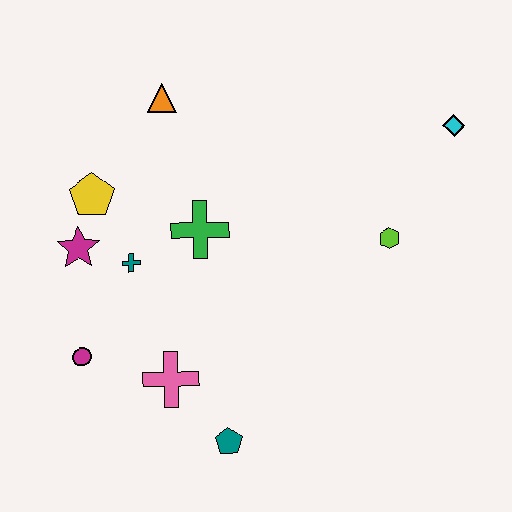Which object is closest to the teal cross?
The magenta star is closest to the teal cross.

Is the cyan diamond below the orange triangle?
Yes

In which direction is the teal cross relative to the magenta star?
The teal cross is to the right of the magenta star.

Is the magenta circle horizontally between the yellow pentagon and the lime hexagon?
No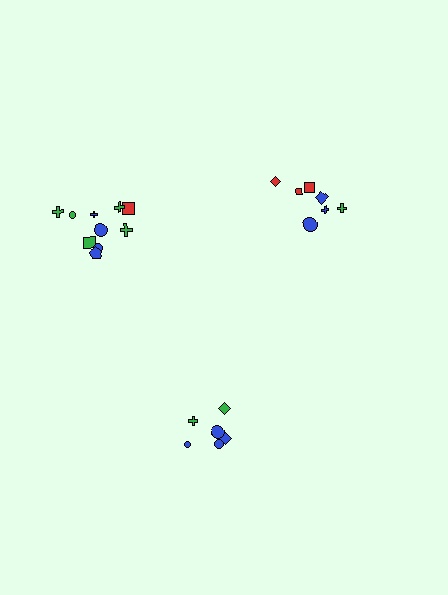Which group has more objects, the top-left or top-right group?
The top-left group.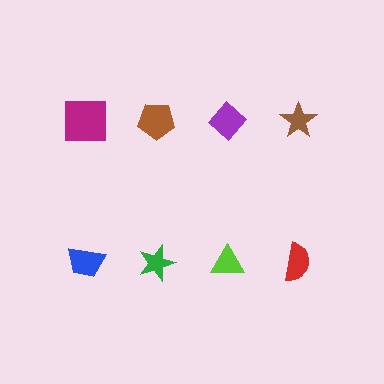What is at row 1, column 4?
A brown star.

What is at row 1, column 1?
A magenta square.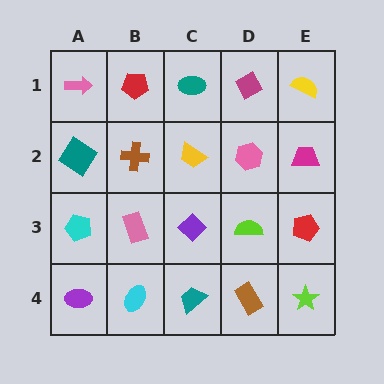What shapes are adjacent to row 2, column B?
A red pentagon (row 1, column B), a pink rectangle (row 3, column B), a teal diamond (row 2, column A), a yellow trapezoid (row 2, column C).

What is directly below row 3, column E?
A lime star.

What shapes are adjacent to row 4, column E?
A red pentagon (row 3, column E), a brown rectangle (row 4, column D).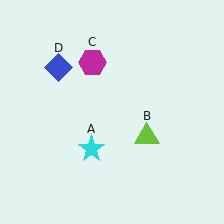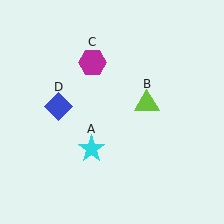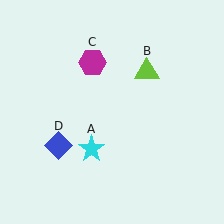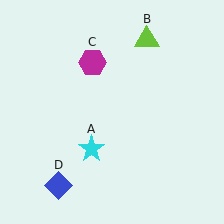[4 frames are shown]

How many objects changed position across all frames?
2 objects changed position: lime triangle (object B), blue diamond (object D).